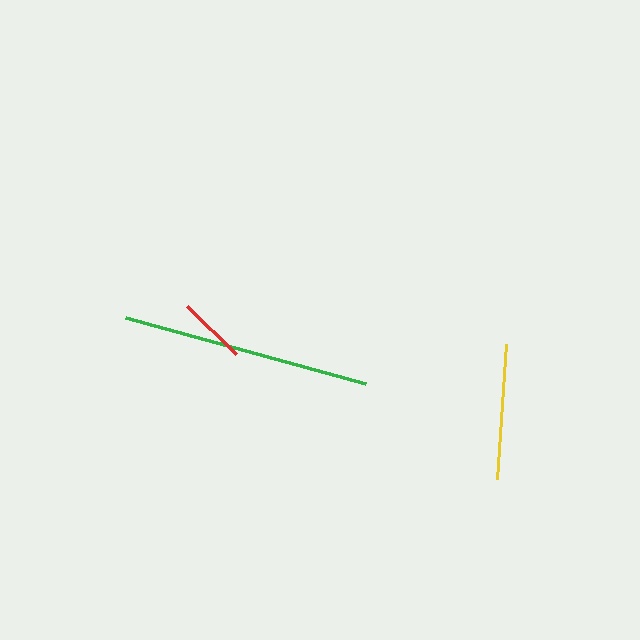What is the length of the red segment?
The red segment is approximately 68 pixels long.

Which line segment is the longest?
The green line is the longest at approximately 249 pixels.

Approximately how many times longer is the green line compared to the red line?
The green line is approximately 3.7 times the length of the red line.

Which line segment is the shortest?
The red line is the shortest at approximately 68 pixels.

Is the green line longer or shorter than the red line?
The green line is longer than the red line.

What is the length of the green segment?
The green segment is approximately 249 pixels long.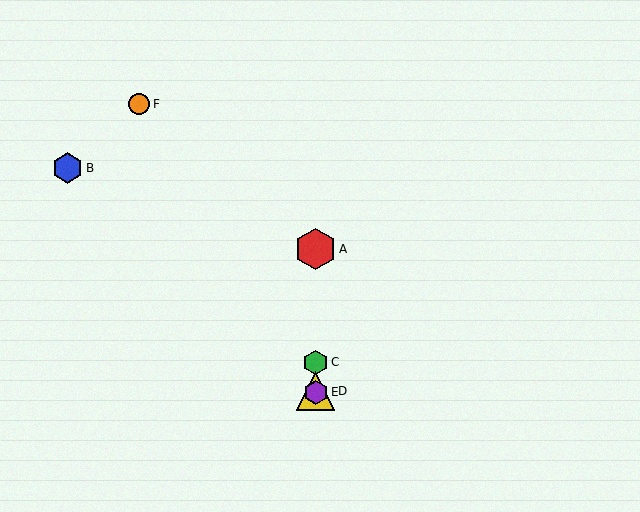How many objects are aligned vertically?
4 objects (A, C, D, E) are aligned vertically.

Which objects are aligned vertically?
Objects A, C, D, E are aligned vertically.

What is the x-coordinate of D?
Object D is at x≈316.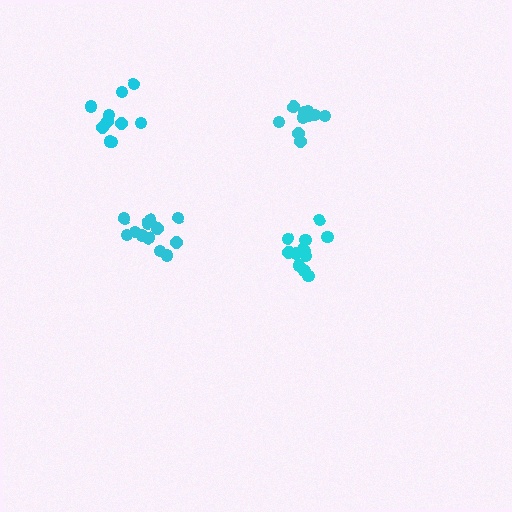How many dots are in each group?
Group 1: 12 dots, Group 2: 10 dots, Group 3: 13 dots, Group 4: 10 dots (45 total).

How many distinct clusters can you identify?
There are 4 distinct clusters.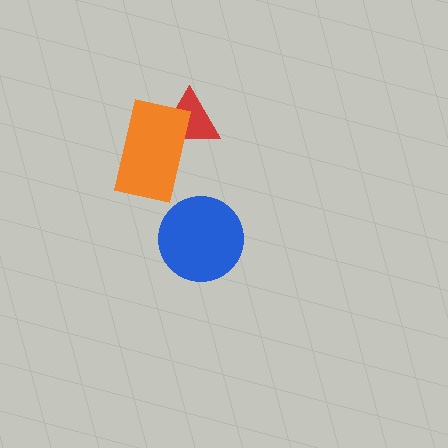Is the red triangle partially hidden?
Yes, it is partially covered by another shape.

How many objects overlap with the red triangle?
1 object overlaps with the red triangle.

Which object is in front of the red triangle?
The orange rectangle is in front of the red triangle.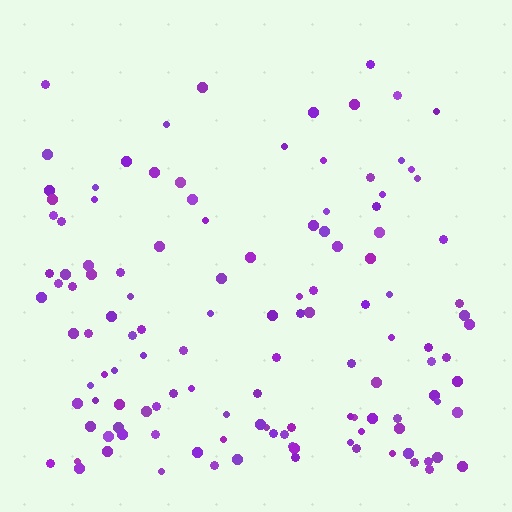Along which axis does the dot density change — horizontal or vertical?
Vertical.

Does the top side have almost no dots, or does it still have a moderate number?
Still a moderate number, just noticeably fewer than the bottom.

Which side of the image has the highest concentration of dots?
The bottom.